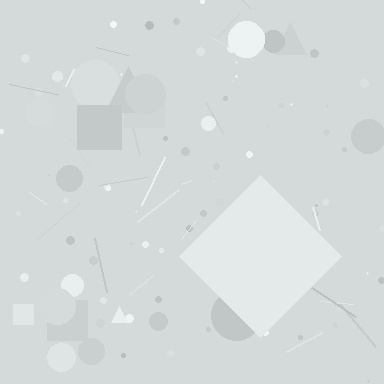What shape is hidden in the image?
A diamond is hidden in the image.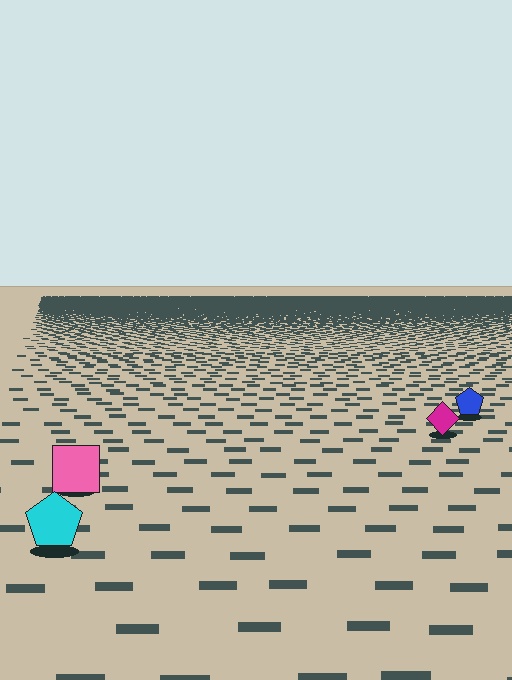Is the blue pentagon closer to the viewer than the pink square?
No. The pink square is closer — you can tell from the texture gradient: the ground texture is coarser near it.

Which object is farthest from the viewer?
The blue pentagon is farthest from the viewer. It appears smaller and the ground texture around it is denser.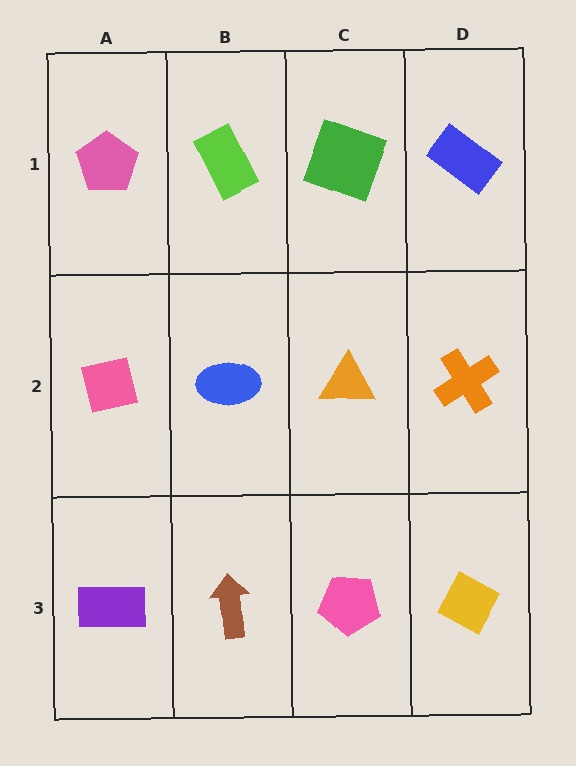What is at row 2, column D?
An orange cross.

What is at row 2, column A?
A pink square.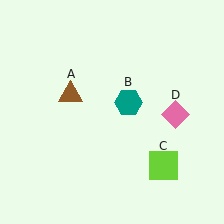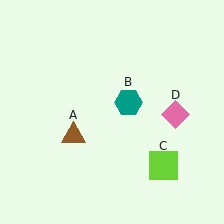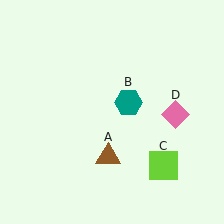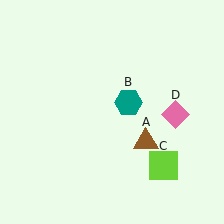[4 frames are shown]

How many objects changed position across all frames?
1 object changed position: brown triangle (object A).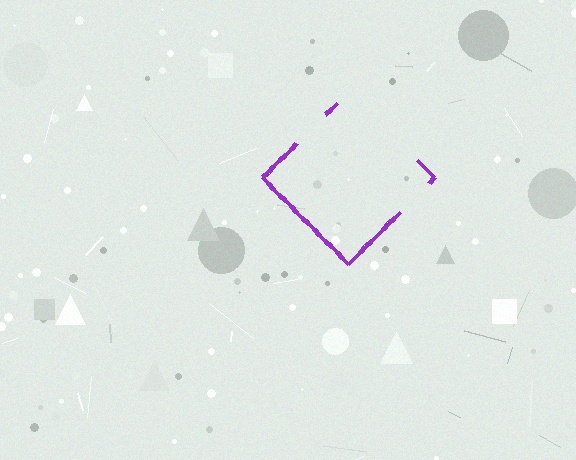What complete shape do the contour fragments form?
The contour fragments form a diamond.